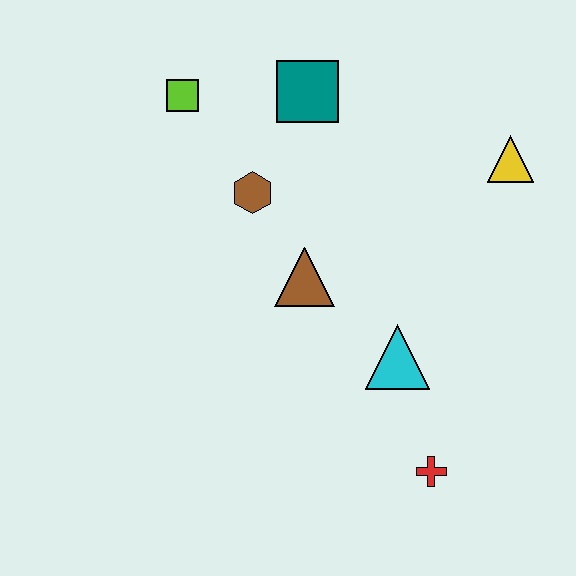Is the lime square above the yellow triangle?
Yes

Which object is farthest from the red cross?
The lime square is farthest from the red cross.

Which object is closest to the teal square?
The brown hexagon is closest to the teal square.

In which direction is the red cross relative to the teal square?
The red cross is below the teal square.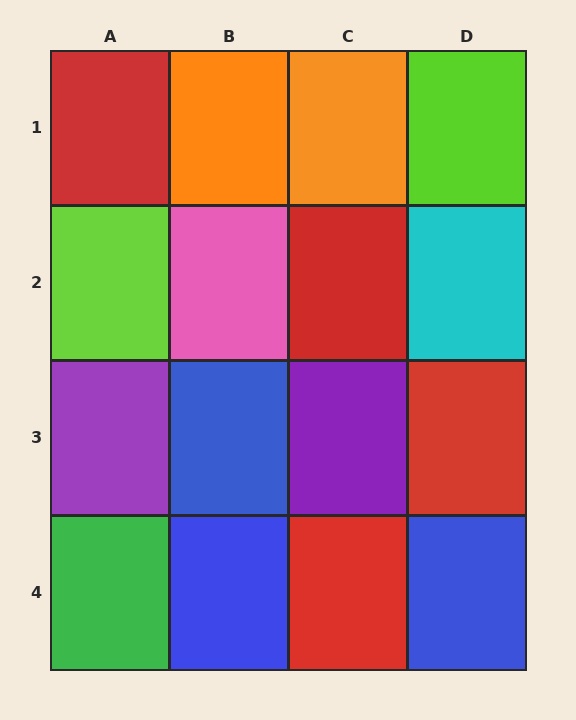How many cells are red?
4 cells are red.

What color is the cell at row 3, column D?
Red.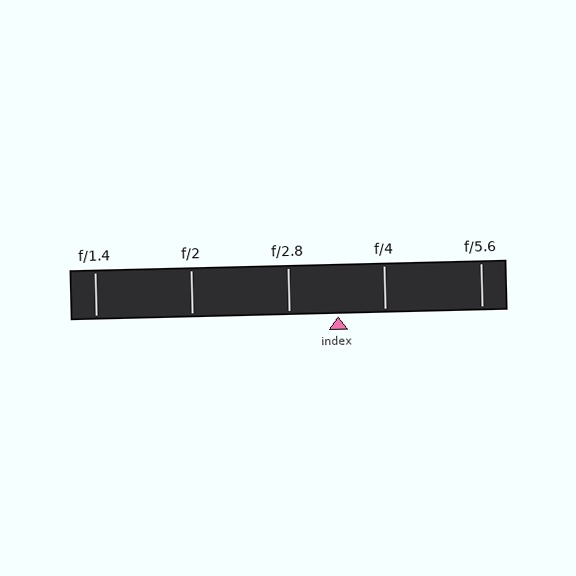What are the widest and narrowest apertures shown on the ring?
The widest aperture shown is f/1.4 and the narrowest is f/5.6.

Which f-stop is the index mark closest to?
The index mark is closest to f/4.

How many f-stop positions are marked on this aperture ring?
There are 5 f-stop positions marked.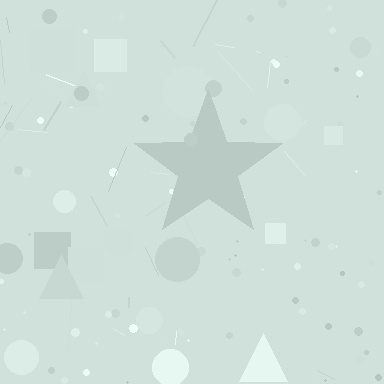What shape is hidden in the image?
A star is hidden in the image.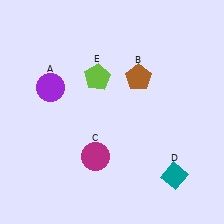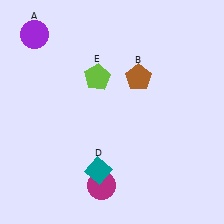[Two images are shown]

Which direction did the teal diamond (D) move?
The teal diamond (D) moved left.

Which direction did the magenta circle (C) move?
The magenta circle (C) moved down.